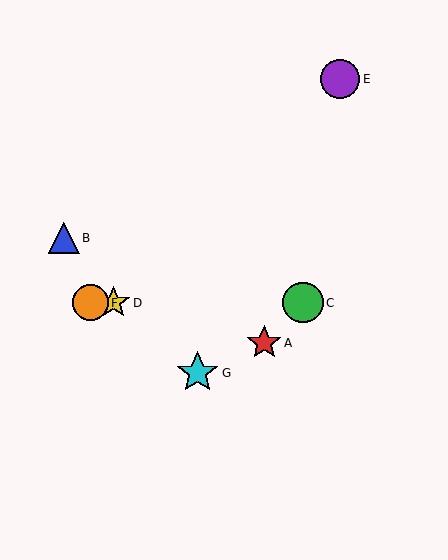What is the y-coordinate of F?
Object F is at y≈303.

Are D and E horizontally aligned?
No, D is at y≈303 and E is at y≈79.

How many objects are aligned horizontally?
3 objects (C, D, F) are aligned horizontally.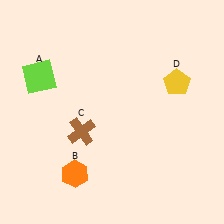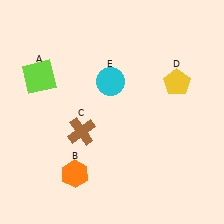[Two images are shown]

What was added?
A cyan circle (E) was added in Image 2.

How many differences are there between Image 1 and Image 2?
There is 1 difference between the two images.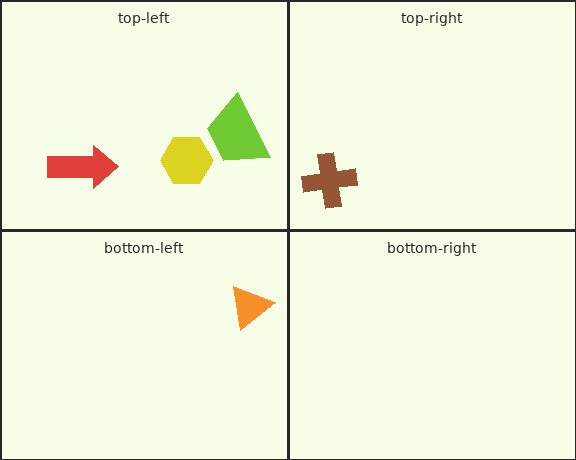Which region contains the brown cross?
The top-right region.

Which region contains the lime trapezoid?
The top-left region.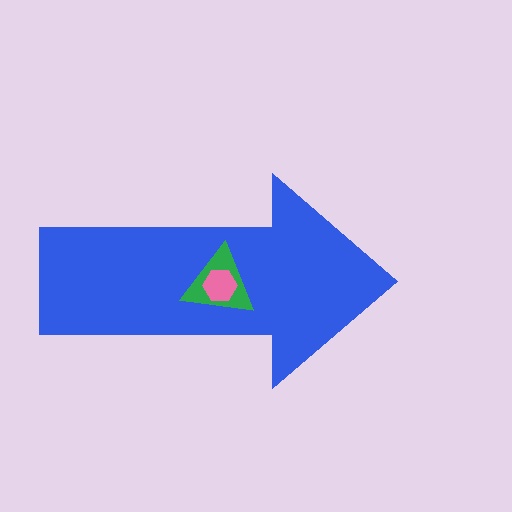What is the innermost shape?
The pink hexagon.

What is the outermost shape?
The blue arrow.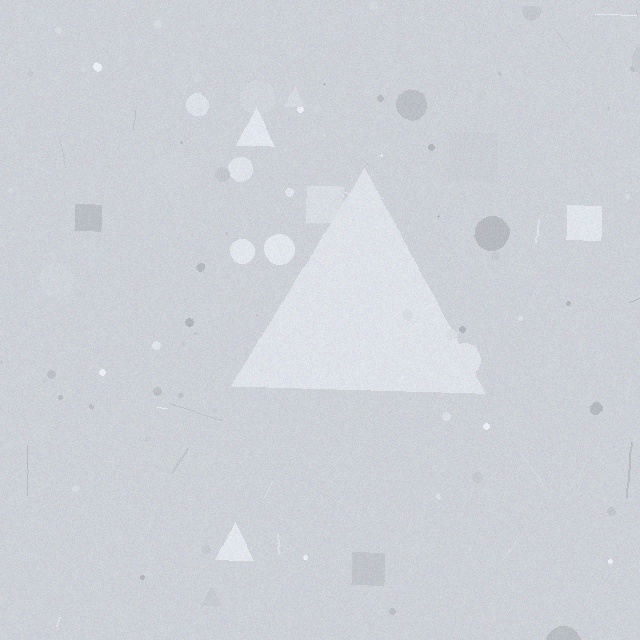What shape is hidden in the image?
A triangle is hidden in the image.